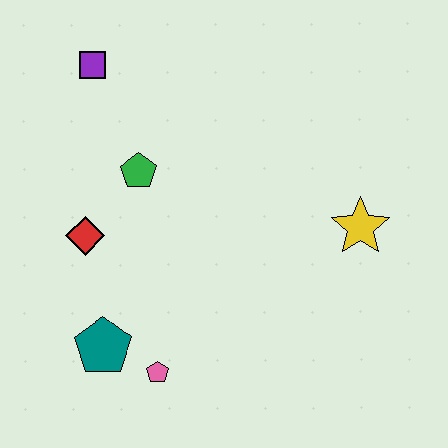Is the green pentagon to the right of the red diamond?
Yes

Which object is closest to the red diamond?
The green pentagon is closest to the red diamond.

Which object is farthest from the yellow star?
The purple square is farthest from the yellow star.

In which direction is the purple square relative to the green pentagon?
The purple square is above the green pentagon.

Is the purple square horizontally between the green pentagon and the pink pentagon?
No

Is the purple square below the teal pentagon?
No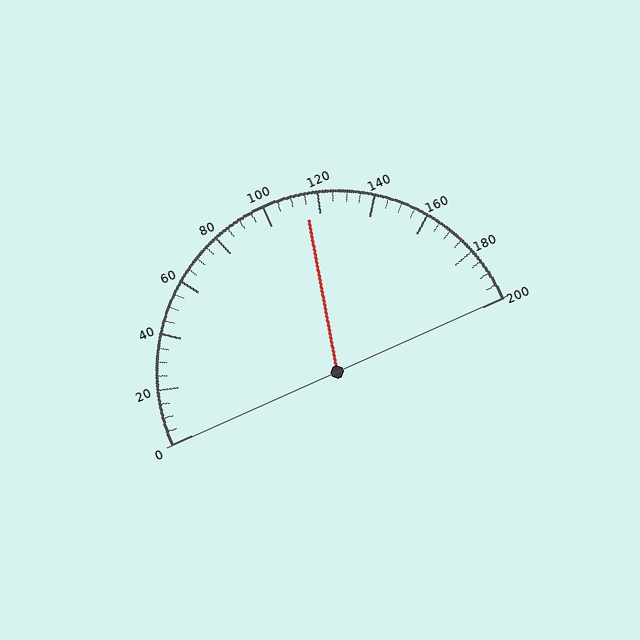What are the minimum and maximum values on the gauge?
The gauge ranges from 0 to 200.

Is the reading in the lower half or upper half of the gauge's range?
The reading is in the upper half of the range (0 to 200).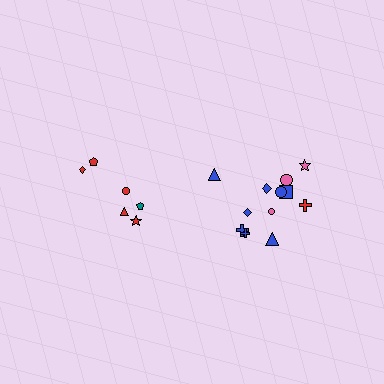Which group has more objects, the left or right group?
The right group.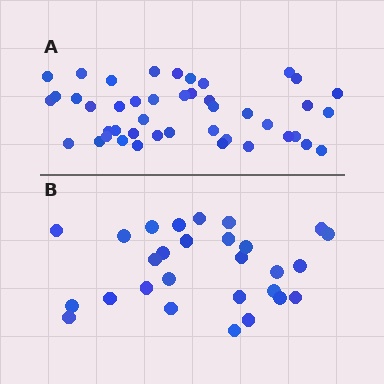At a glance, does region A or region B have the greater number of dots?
Region A (the top region) has more dots.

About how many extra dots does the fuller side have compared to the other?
Region A has approximately 15 more dots than region B.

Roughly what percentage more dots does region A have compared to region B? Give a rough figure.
About 55% more.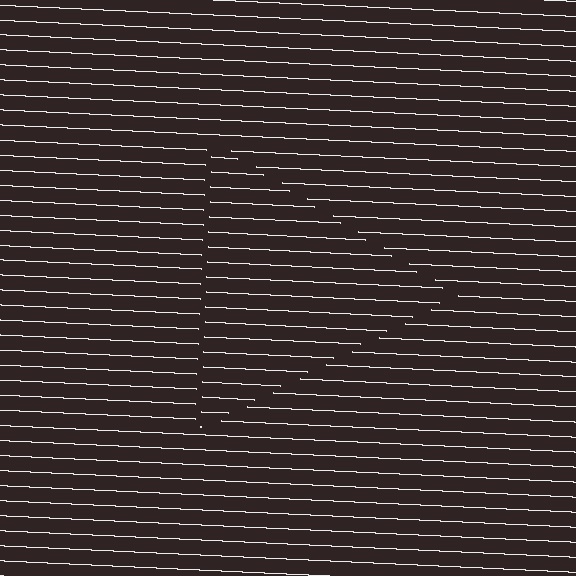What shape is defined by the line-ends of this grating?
An illusory triangle. The interior of the shape contains the same grating, shifted by half a period — the contour is defined by the phase discontinuity where line-ends from the inner and outer gratings abut.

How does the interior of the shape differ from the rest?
The interior of the shape contains the same grating, shifted by half a period — the contour is defined by the phase discontinuity where line-ends from the inner and outer gratings abut.